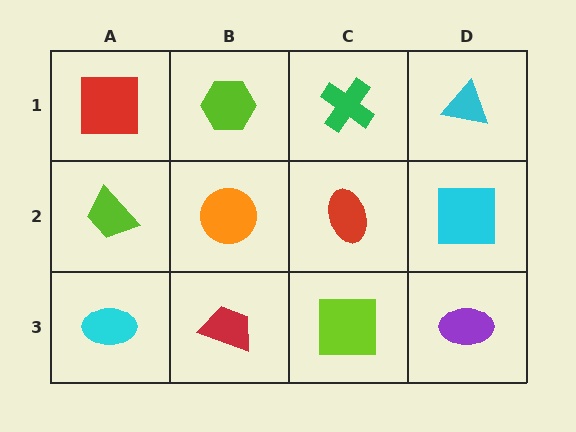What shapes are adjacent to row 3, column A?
A lime trapezoid (row 2, column A), a red trapezoid (row 3, column B).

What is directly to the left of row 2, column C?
An orange circle.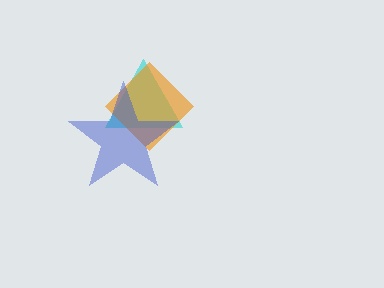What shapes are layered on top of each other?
The layered shapes are: a cyan triangle, an orange diamond, a blue star.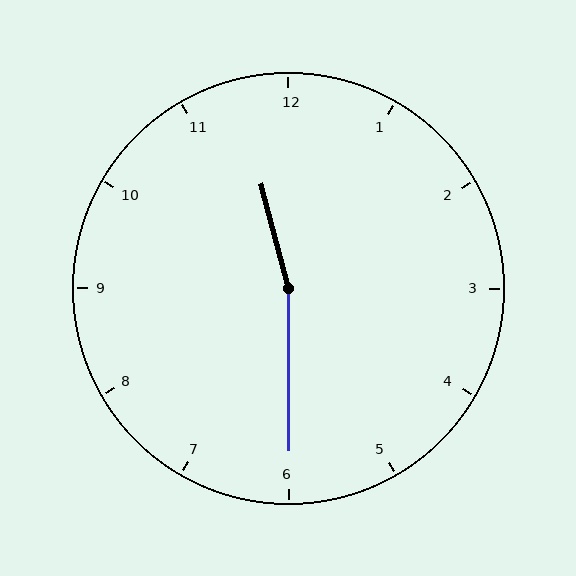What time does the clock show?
11:30.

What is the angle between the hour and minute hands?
Approximately 165 degrees.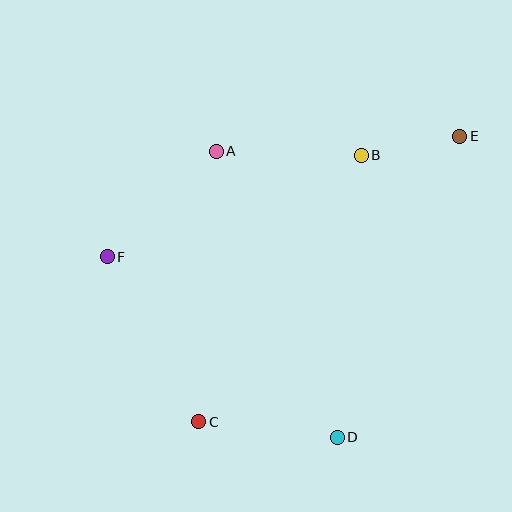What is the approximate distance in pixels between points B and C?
The distance between B and C is approximately 312 pixels.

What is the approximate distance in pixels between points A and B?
The distance between A and B is approximately 145 pixels.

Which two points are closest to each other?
Points B and E are closest to each other.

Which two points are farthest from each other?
Points C and E are farthest from each other.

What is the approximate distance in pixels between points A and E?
The distance between A and E is approximately 244 pixels.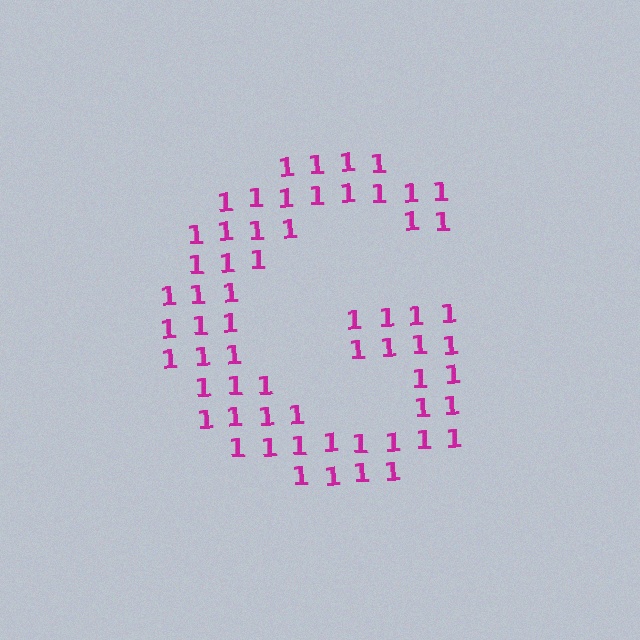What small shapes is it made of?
It is made of small digit 1's.